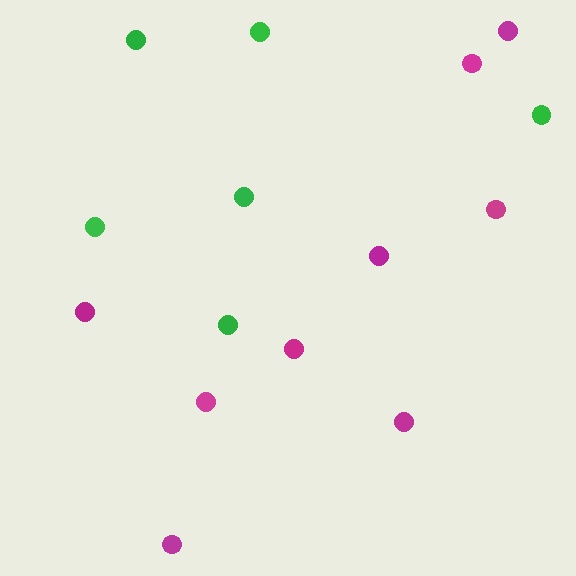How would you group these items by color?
There are 2 groups: one group of green circles (6) and one group of magenta circles (9).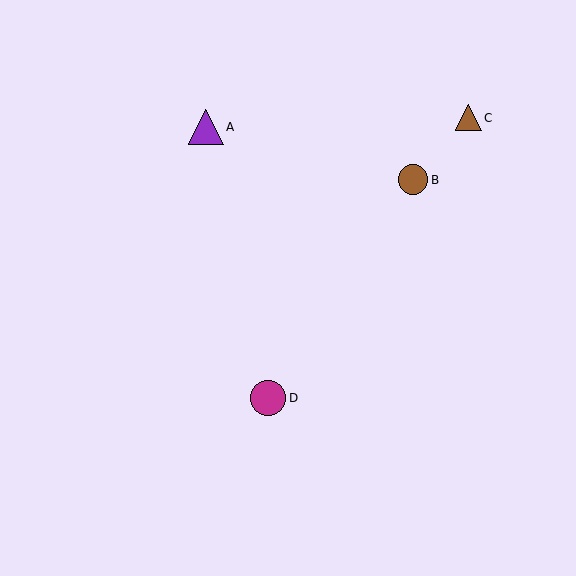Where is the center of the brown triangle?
The center of the brown triangle is at (469, 118).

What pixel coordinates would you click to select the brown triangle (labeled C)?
Click at (469, 118) to select the brown triangle C.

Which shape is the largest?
The purple triangle (labeled A) is the largest.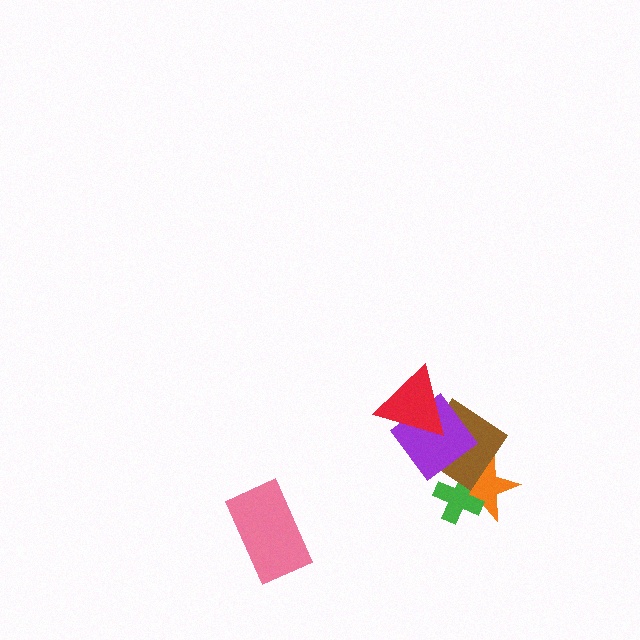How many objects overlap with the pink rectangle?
0 objects overlap with the pink rectangle.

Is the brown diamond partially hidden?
Yes, it is partially covered by another shape.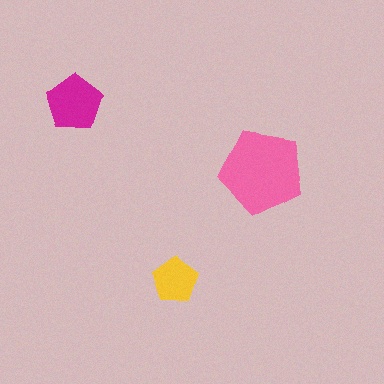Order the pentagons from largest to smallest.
the pink one, the magenta one, the yellow one.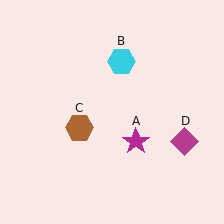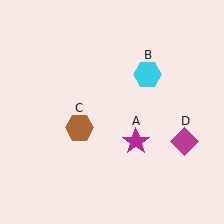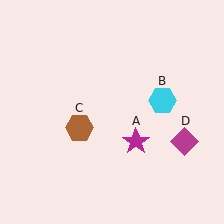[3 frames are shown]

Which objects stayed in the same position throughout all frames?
Magenta star (object A) and brown hexagon (object C) and magenta diamond (object D) remained stationary.